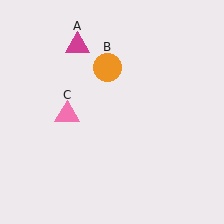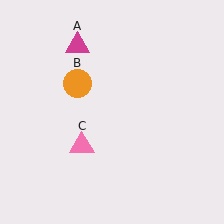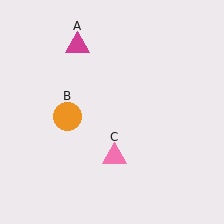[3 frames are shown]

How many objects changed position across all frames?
2 objects changed position: orange circle (object B), pink triangle (object C).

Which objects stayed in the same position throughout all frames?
Magenta triangle (object A) remained stationary.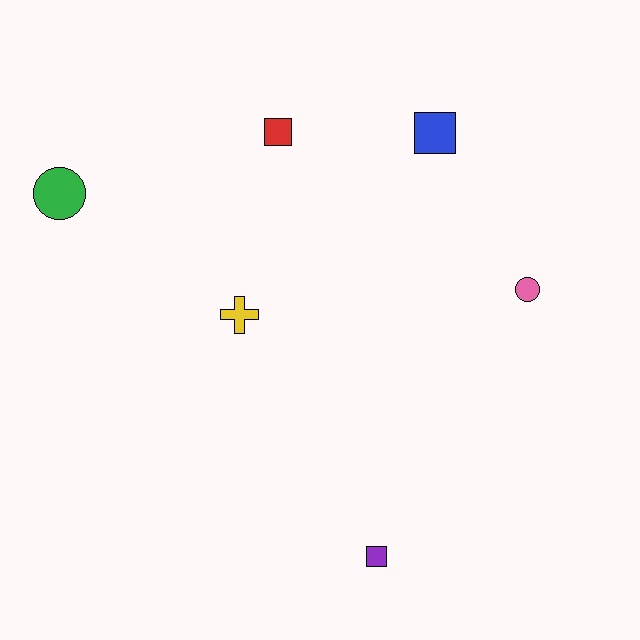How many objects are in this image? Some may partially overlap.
There are 6 objects.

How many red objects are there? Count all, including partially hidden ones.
There is 1 red object.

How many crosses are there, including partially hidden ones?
There is 1 cross.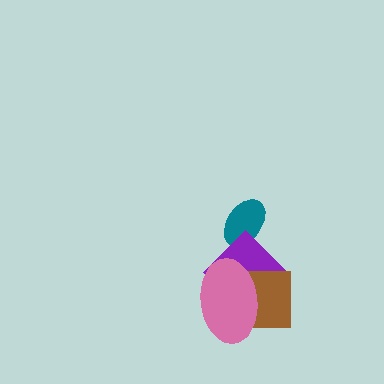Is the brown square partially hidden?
Yes, it is partially covered by another shape.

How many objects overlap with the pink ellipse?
2 objects overlap with the pink ellipse.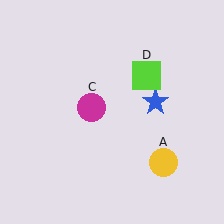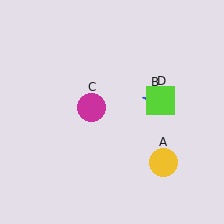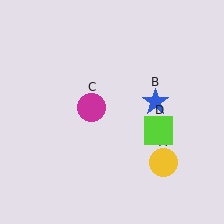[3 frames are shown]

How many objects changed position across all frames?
1 object changed position: lime square (object D).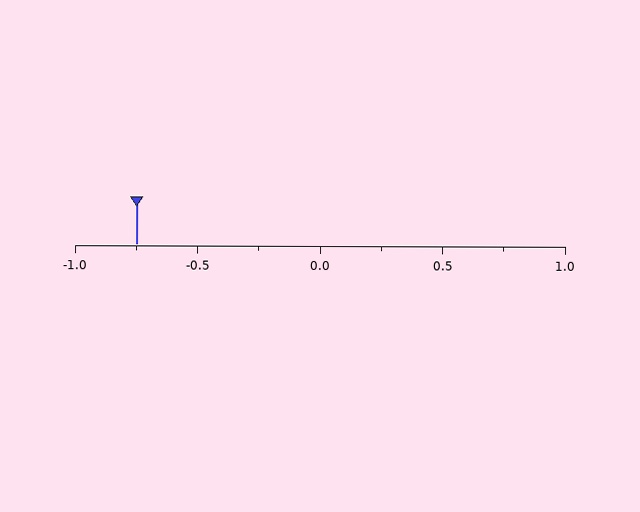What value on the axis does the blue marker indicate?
The marker indicates approximately -0.75.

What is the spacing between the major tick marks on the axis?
The major ticks are spaced 0.5 apart.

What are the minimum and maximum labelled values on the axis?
The axis runs from -1.0 to 1.0.